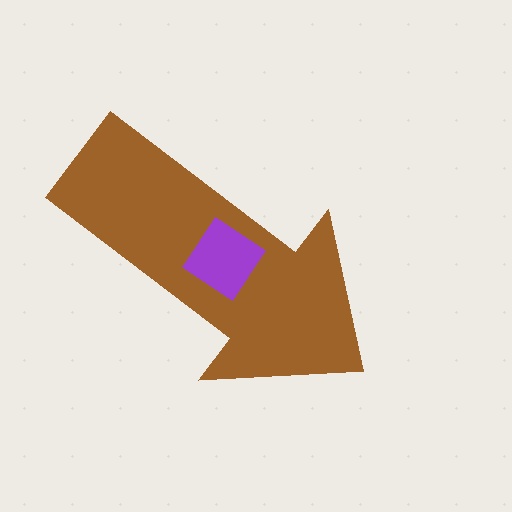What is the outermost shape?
The brown arrow.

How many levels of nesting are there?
2.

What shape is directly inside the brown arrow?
The purple diamond.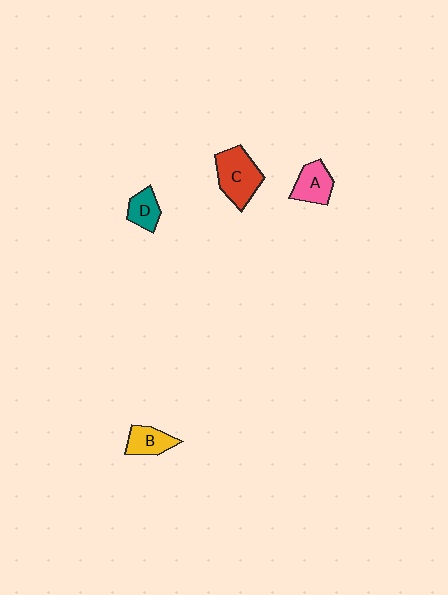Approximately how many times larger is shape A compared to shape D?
Approximately 1.3 times.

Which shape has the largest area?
Shape C (red).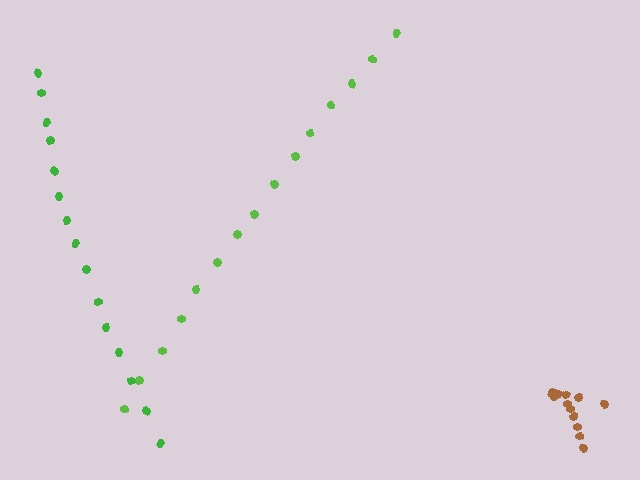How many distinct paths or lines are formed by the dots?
There are 3 distinct paths.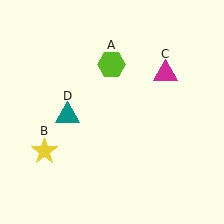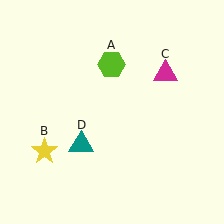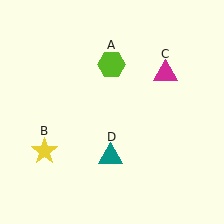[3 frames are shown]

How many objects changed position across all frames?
1 object changed position: teal triangle (object D).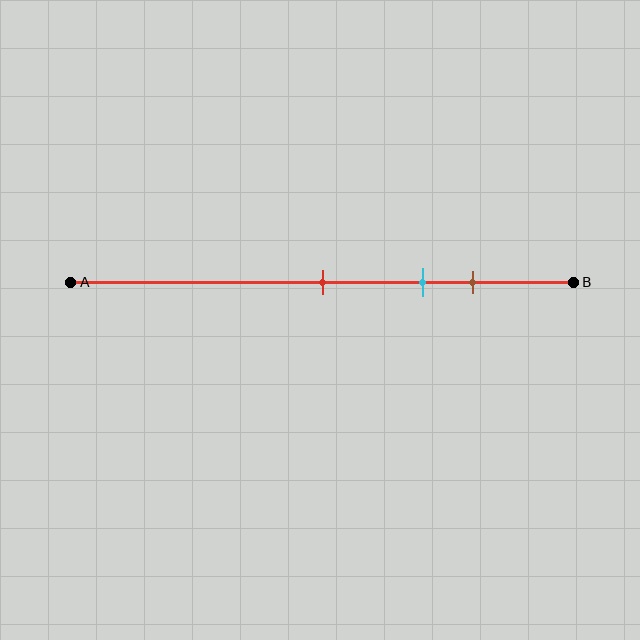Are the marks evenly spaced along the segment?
Yes, the marks are approximately evenly spaced.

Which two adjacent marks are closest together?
The cyan and brown marks are the closest adjacent pair.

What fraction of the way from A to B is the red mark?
The red mark is approximately 50% (0.5) of the way from A to B.